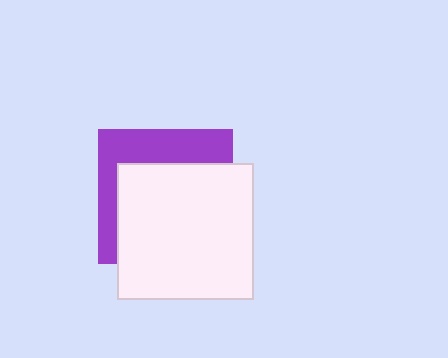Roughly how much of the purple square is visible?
A small part of it is visible (roughly 36%).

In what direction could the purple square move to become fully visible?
The purple square could move toward the upper-left. That would shift it out from behind the white square entirely.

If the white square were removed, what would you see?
You would see the complete purple square.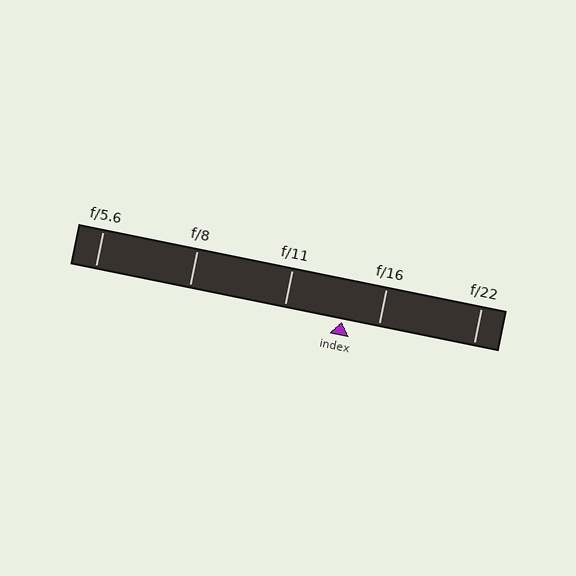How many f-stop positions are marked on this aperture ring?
There are 5 f-stop positions marked.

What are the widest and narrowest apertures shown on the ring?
The widest aperture shown is f/5.6 and the narrowest is f/22.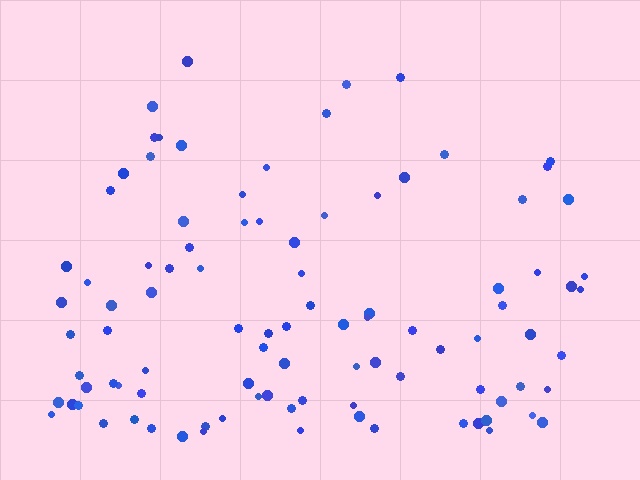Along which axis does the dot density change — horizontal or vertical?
Vertical.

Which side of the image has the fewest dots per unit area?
The top.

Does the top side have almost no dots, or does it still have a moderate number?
Still a moderate number, just noticeably fewer than the bottom.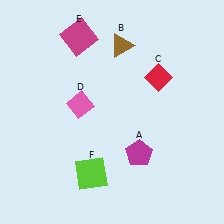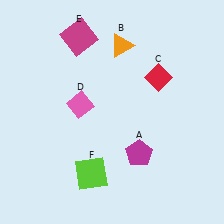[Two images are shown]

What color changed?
The triangle (B) changed from brown in Image 1 to orange in Image 2.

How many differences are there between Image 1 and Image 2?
There is 1 difference between the two images.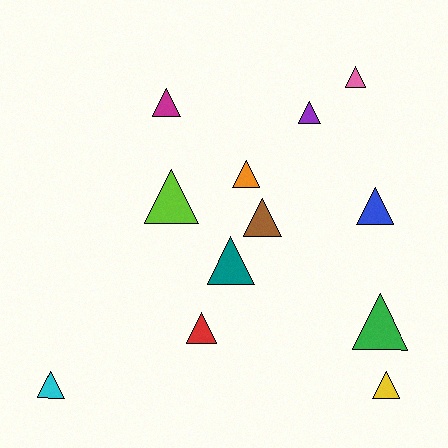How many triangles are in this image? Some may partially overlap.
There are 12 triangles.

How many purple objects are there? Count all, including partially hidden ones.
There is 1 purple object.